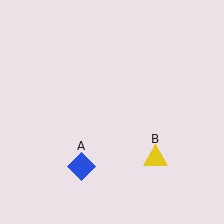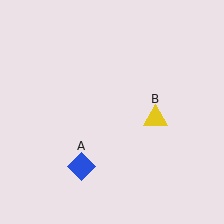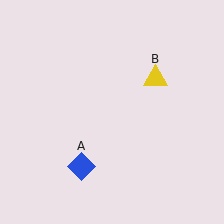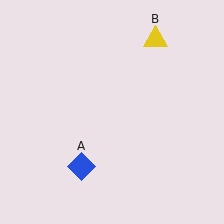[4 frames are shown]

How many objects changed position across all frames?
1 object changed position: yellow triangle (object B).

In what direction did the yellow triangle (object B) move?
The yellow triangle (object B) moved up.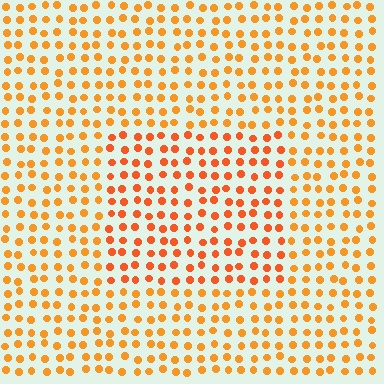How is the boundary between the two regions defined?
The boundary is defined purely by a slight shift in hue (about 18 degrees). Spacing, size, and orientation are identical on both sides.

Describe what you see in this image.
The image is filled with small orange elements in a uniform arrangement. A rectangle-shaped region is visible where the elements are tinted to a slightly different hue, forming a subtle color boundary.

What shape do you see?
I see a rectangle.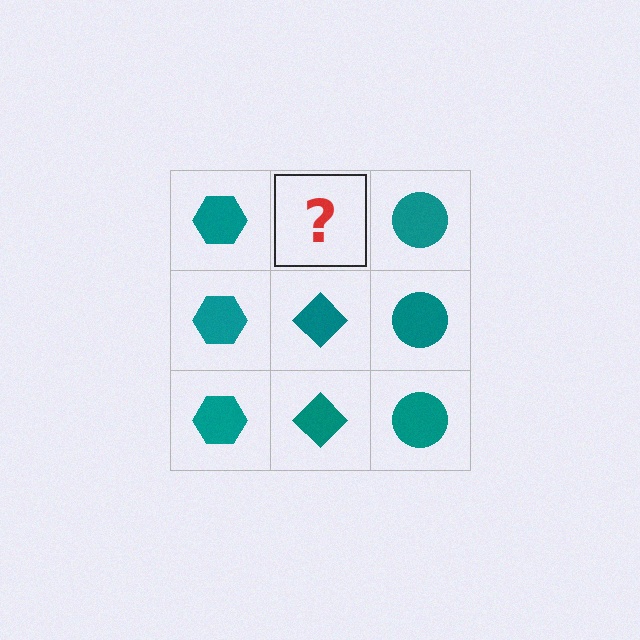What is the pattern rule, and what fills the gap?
The rule is that each column has a consistent shape. The gap should be filled with a teal diamond.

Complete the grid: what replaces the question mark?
The question mark should be replaced with a teal diamond.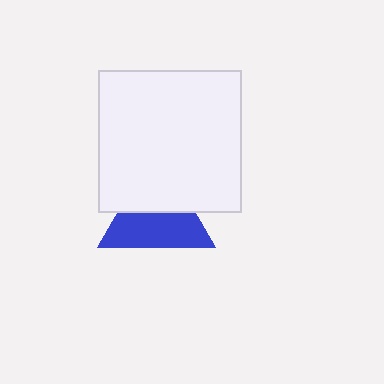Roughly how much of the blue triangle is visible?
About half of it is visible (roughly 55%).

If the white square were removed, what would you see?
You would see the complete blue triangle.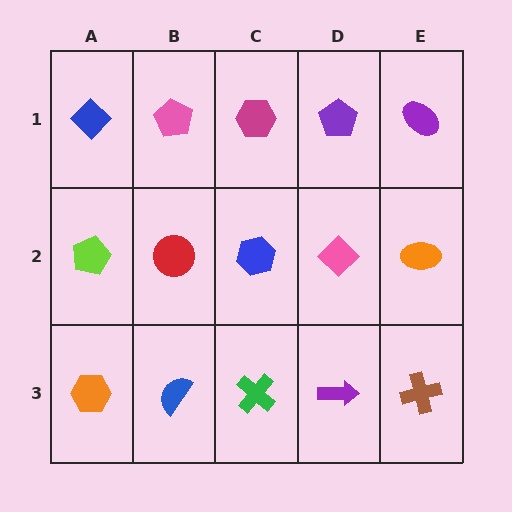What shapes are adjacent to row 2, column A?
A blue diamond (row 1, column A), an orange hexagon (row 3, column A), a red circle (row 2, column B).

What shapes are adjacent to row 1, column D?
A pink diamond (row 2, column D), a magenta hexagon (row 1, column C), a purple ellipse (row 1, column E).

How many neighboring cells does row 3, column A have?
2.